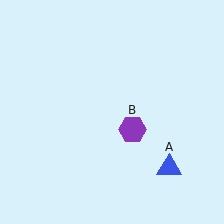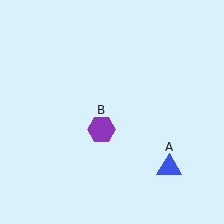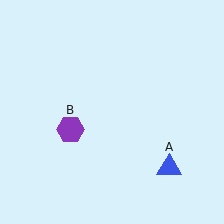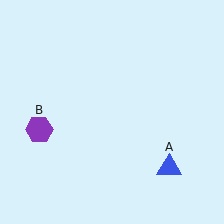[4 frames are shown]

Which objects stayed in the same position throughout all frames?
Blue triangle (object A) remained stationary.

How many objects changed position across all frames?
1 object changed position: purple hexagon (object B).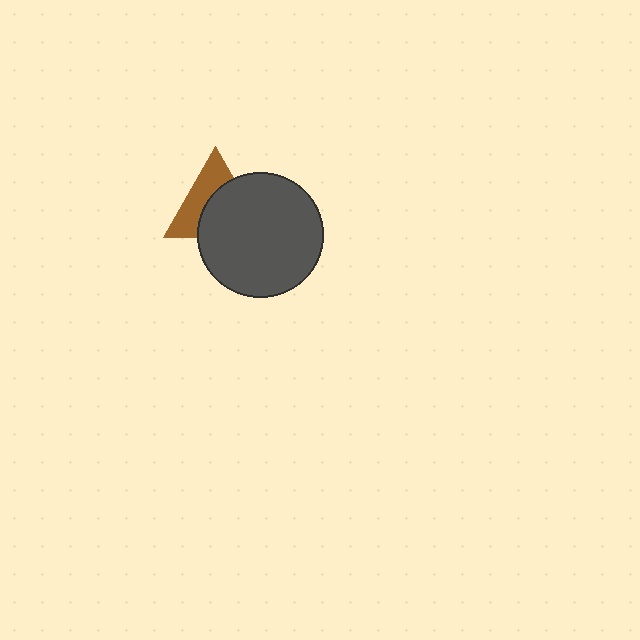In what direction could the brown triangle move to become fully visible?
The brown triangle could move toward the upper-left. That would shift it out from behind the dark gray circle entirely.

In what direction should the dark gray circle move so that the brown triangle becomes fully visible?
The dark gray circle should move toward the lower-right. That is the shortest direction to clear the overlap and leave the brown triangle fully visible.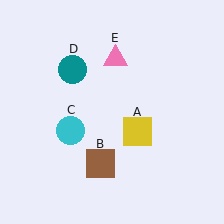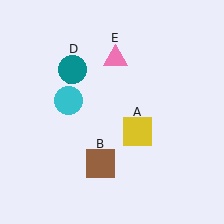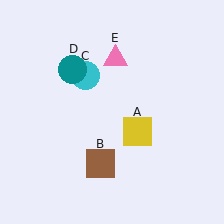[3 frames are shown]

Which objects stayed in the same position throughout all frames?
Yellow square (object A) and brown square (object B) and teal circle (object D) and pink triangle (object E) remained stationary.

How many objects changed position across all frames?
1 object changed position: cyan circle (object C).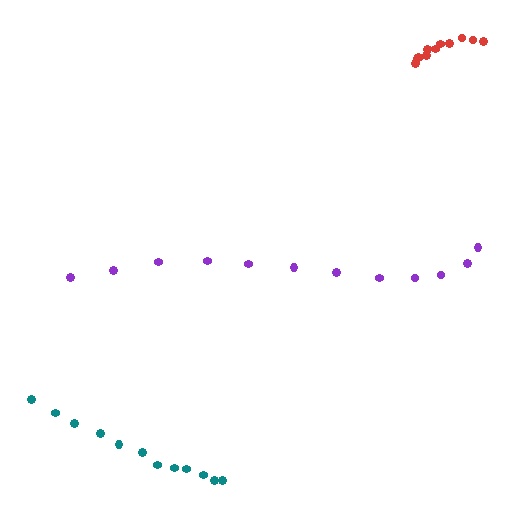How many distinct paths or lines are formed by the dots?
There are 3 distinct paths.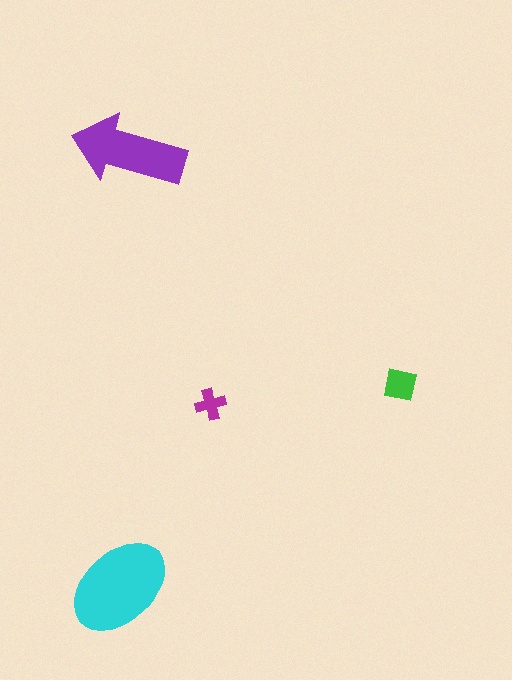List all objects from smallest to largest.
The magenta cross, the green square, the purple arrow, the cyan ellipse.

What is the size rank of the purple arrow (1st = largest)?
2nd.